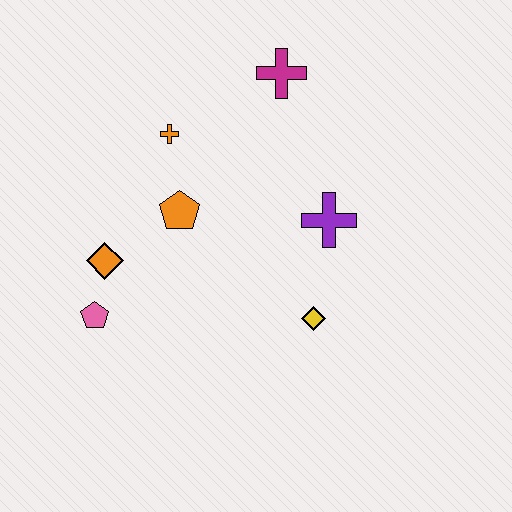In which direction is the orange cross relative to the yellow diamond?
The orange cross is above the yellow diamond.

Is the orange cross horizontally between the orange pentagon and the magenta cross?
No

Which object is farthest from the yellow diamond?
The magenta cross is farthest from the yellow diamond.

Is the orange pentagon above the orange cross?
No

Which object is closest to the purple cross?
The yellow diamond is closest to the purple cross.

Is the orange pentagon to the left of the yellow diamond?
Yes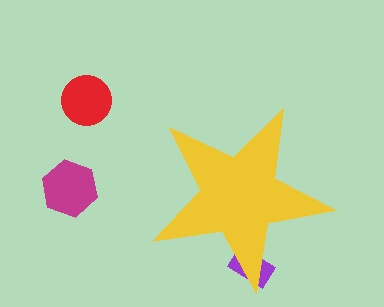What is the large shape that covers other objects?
A yellow star.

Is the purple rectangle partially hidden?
Yes, the purple rectangle is partially hidden behind the yellow star.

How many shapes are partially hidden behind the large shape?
1 shape is partially hidden.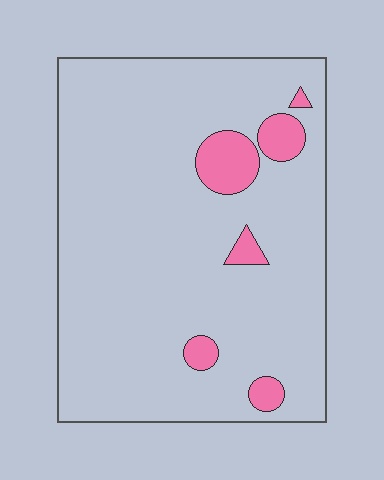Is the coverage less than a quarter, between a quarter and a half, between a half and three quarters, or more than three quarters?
Less than a quarter.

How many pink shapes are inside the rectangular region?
6.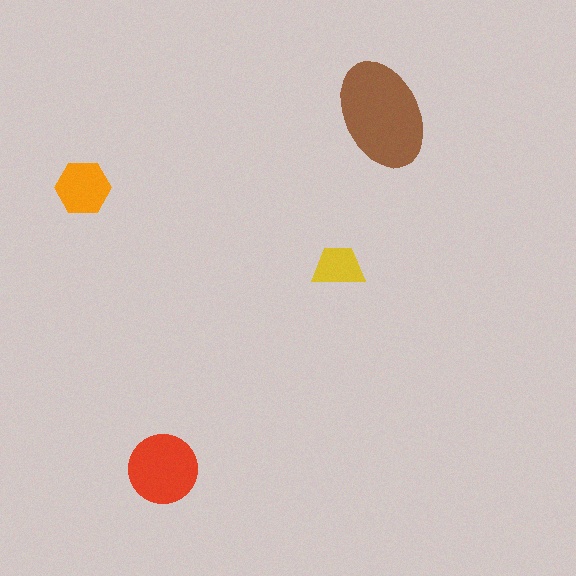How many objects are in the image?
There are 4 objects in the image.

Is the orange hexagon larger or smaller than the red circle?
Smaller.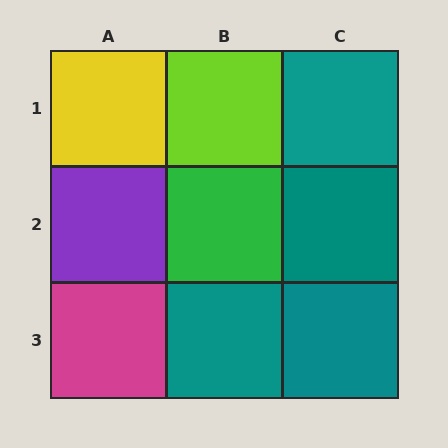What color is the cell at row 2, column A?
Purple.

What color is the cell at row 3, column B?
Teal.